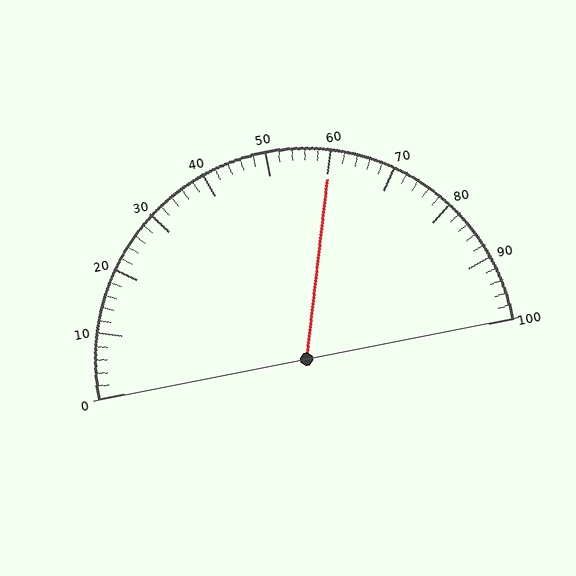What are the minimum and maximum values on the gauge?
The gauge ranges from 0 to 100.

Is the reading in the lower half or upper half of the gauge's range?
The reading is in the upper half of the range (0 to 100).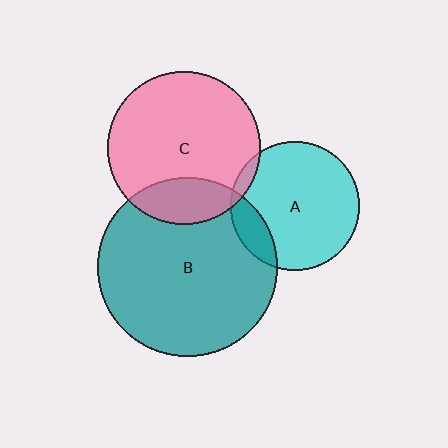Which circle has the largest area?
Circle B (teal).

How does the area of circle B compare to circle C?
Approximately 1.4 times.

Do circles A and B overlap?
Yes.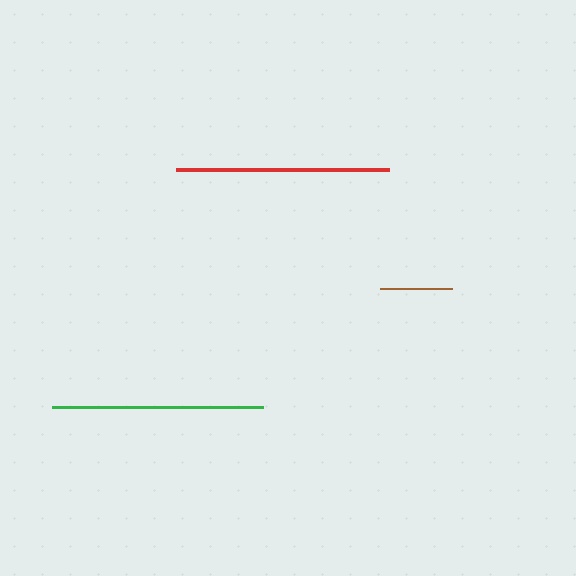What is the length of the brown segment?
The brown segment is approximately 72 pixels long.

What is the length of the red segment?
The red segment is approximately 213 pixels long.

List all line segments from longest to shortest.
From longest to shortest: red, green, brown.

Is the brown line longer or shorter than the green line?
The green line is longer than the brown line.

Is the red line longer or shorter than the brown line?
The red line is longer than the brown line.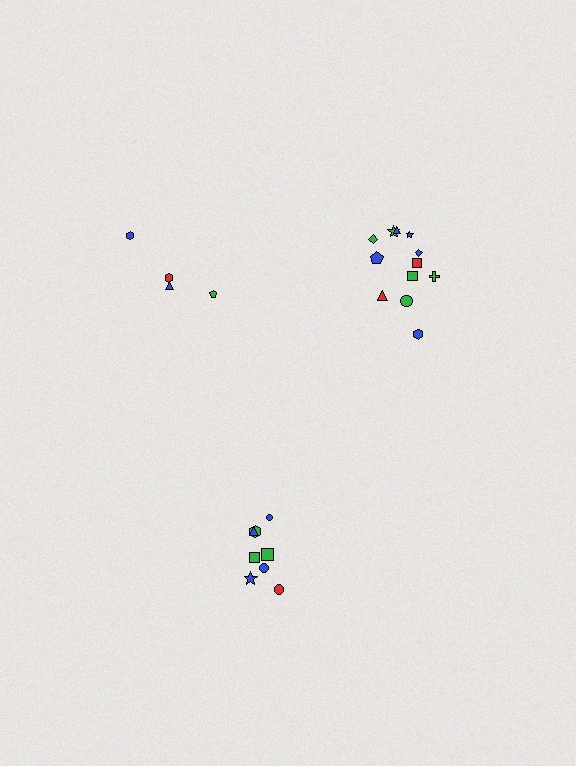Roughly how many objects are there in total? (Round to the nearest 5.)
Roughly 25 objects in total.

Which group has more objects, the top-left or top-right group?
The top-right group.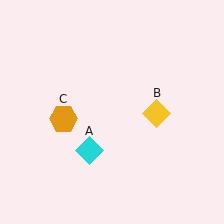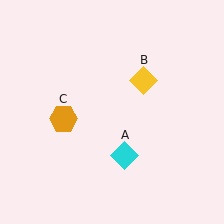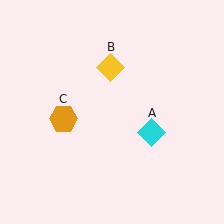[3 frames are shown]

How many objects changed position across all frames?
2 objects changed position: cyan diamond (object A), yellow diamond (object B).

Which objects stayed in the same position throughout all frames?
Orange hexagon (object C) remained stationary.